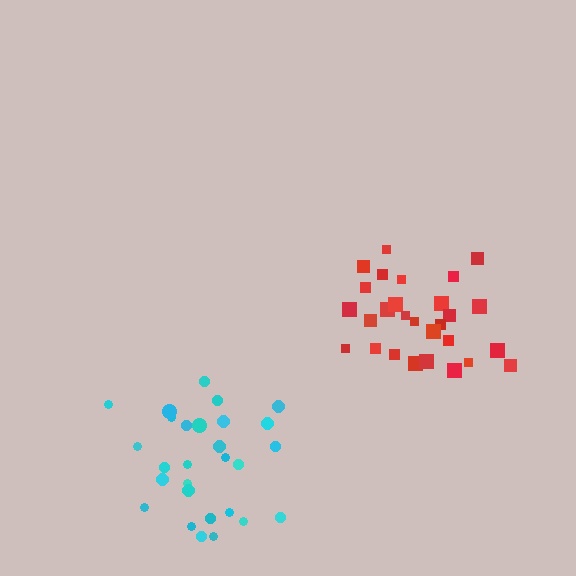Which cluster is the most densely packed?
Red.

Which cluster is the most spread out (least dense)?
Cyan.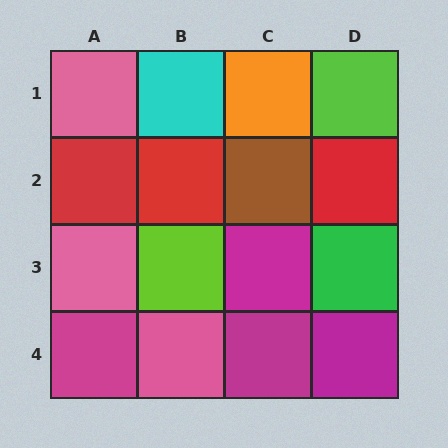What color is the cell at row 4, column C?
Magenta.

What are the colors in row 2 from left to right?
Red, red, brown, red.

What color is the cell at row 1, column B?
Cyan.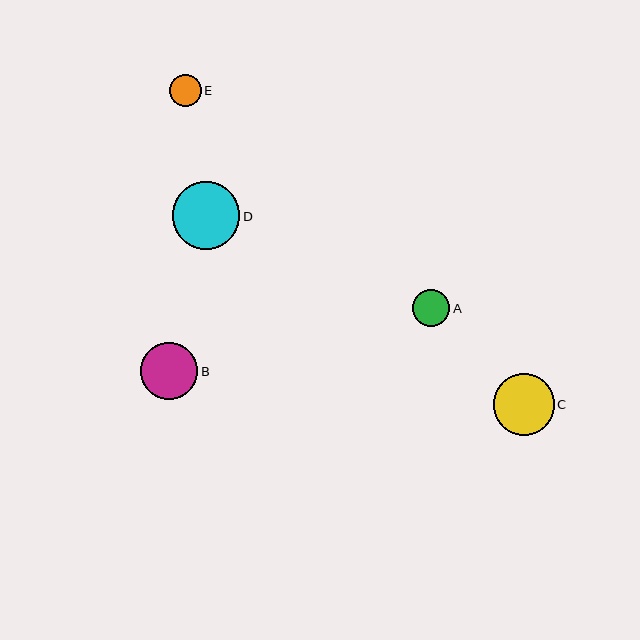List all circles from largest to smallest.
From largest to smallest: D, C, B, A, E.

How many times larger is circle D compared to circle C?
Circle D is approximately 1.1 times the size of circle C.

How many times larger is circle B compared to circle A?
Circle B is approximately 1.5 times the size of circle A.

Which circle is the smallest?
Circle E is the smallest with a size of approximately 32 pixels.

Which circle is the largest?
Circle D is the largest with a size of approximately 68 pixels.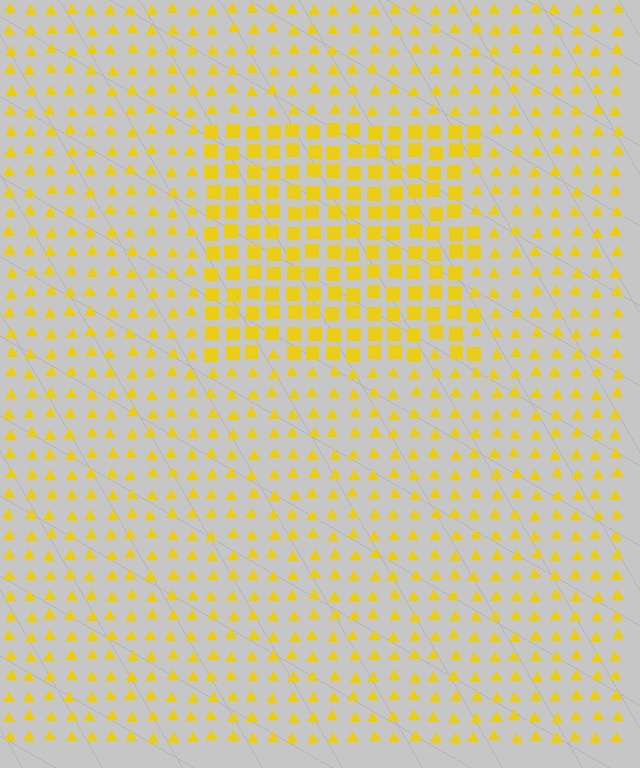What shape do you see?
I see a rectangle.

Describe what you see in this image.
The image is filled with small yellow elements arranged in a uniform grid. A rectangle-shaped region contains squares, while the surrounding area contains triangles. The boundary is defined purely by the change in element shape.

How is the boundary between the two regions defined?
The boundary is defined by a change in element shape: squares inside vs. triangles outside. All elements share the same color and spacing.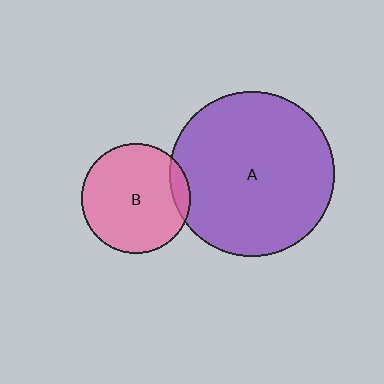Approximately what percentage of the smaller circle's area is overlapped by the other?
Approximately 10%.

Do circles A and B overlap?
Yes.